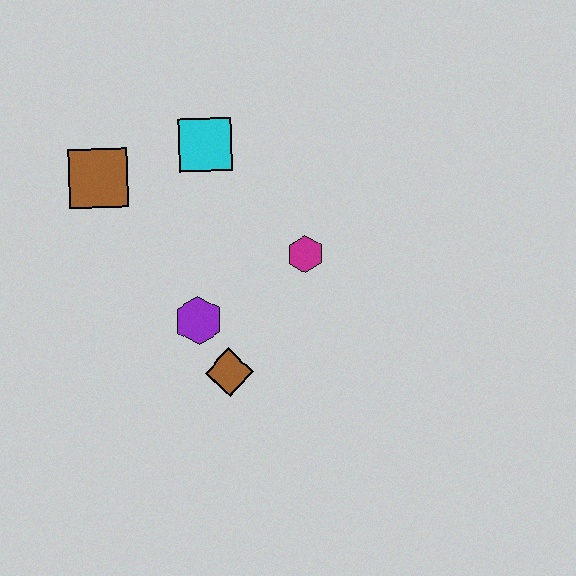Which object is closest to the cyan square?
The brown square is closest to the cyan square.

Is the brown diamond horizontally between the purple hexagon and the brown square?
No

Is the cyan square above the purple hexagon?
Yes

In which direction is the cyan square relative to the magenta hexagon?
The cyan square is above the magenta hexagon.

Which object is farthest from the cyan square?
The brown diamond is farthest from the cyan square.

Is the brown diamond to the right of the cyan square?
Yes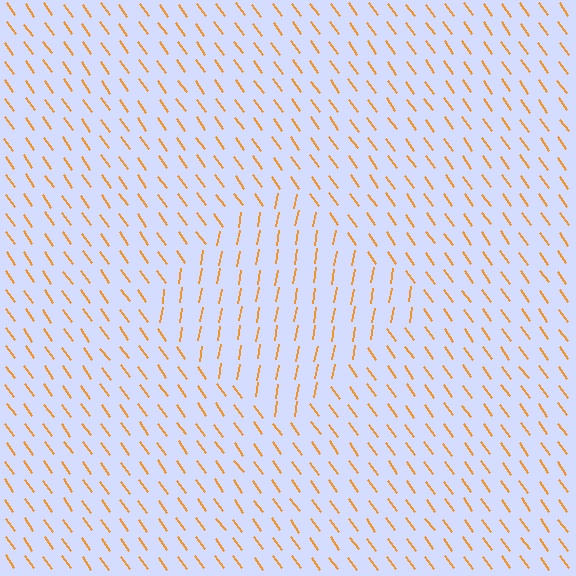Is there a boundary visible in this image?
Yes, there is a texture boundary formed by a change in line orientation.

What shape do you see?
I see a diamond.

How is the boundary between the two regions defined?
The boundary is defined purely by a change in line orientation (approximately 45 degrees difference). All lines are the same color and thickness.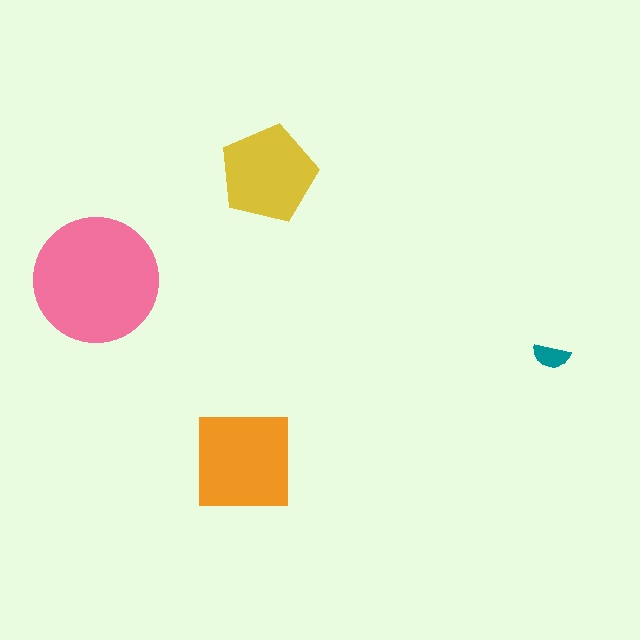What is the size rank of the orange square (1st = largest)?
2nd.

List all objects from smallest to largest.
The teal semicircle, the yellow pentagon, the orange square, the pink circle.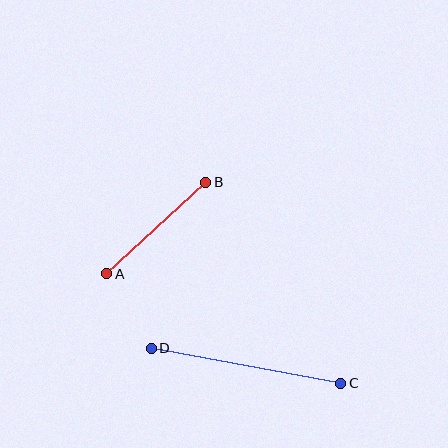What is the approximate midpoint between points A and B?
The midpoint is at approximately (156, 228) pixels.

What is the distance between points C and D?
The distance is approximately 192 pixels.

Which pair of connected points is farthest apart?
Points C and D are farthest apart.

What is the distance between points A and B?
The distance is approximately 135 pixels.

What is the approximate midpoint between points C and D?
The midpoint is at approximately (246, 366) pixels.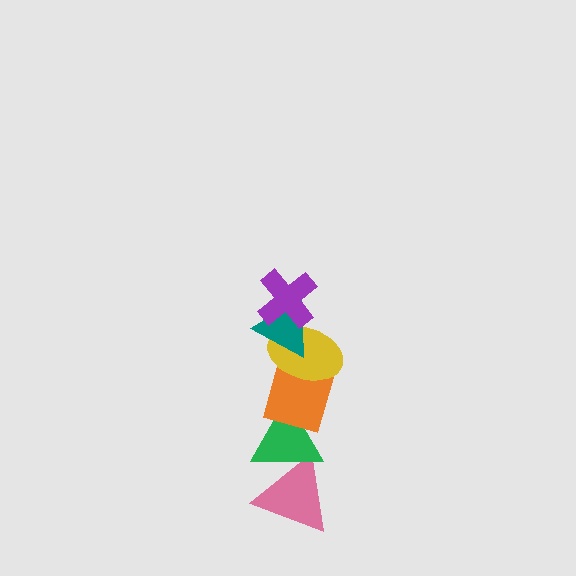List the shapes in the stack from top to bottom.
From top to bottom: the purple cross, the teal triangle, the yellow ellipse, the orange diamond, the green triangle, the pink triangle.